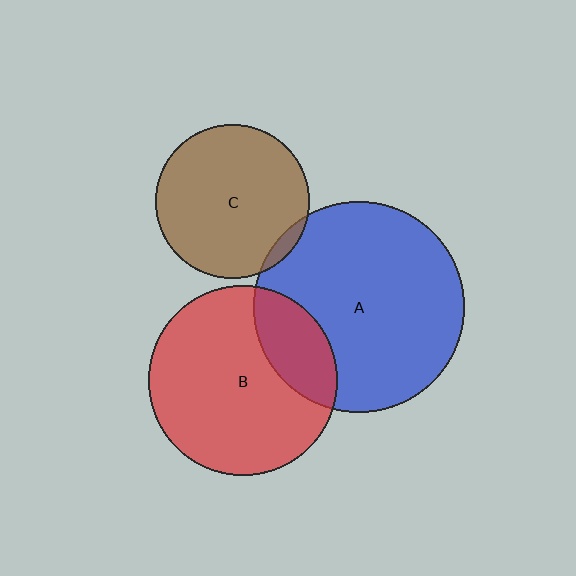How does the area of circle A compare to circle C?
Approximately 1.9 times.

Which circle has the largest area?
Circle A (blue).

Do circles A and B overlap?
Yes.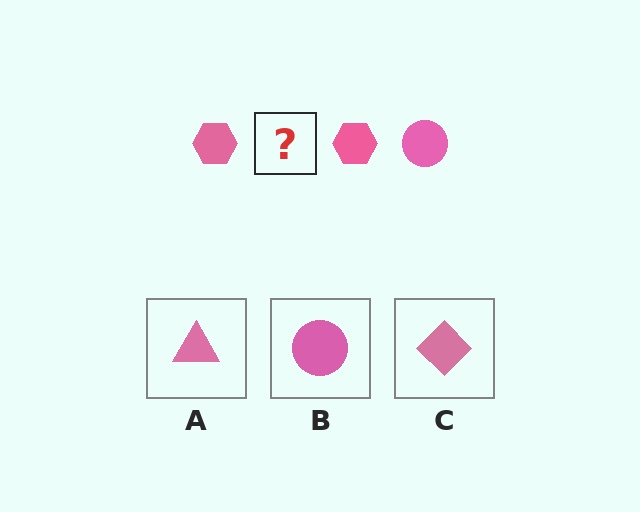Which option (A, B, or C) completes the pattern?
B.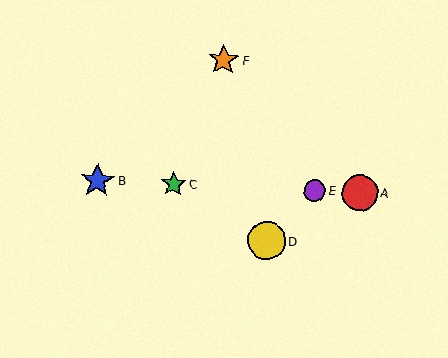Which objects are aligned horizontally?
Objects A, B, C, E are aligned horizontally.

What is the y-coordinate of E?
Object E is at y≈191.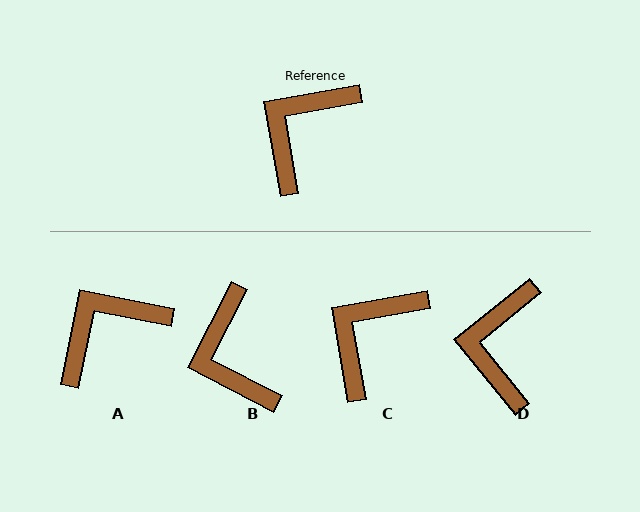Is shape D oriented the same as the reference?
No, it is off by about 29 degrees.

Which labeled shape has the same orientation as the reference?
C.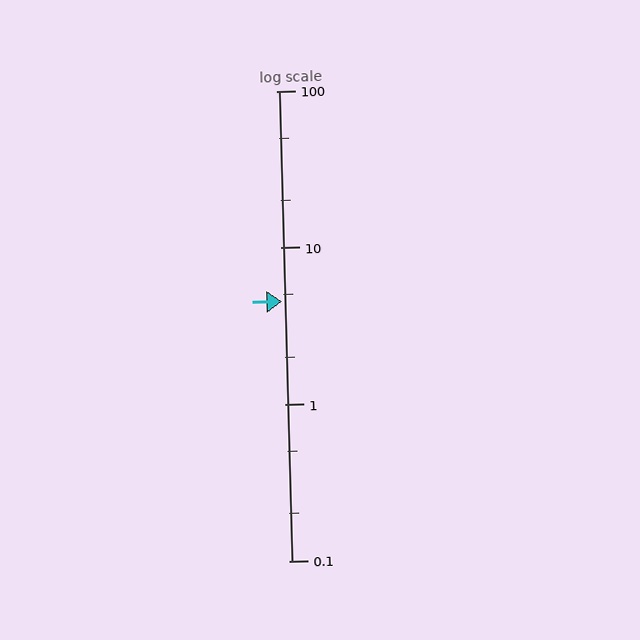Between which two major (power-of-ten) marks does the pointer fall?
The pointer is between 1 and 10.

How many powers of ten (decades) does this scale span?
The scale spans 3 decades, from 0.1 to 100.